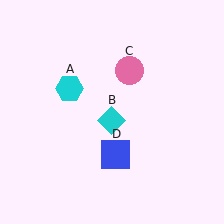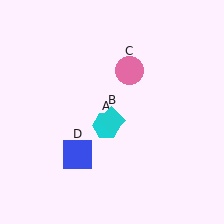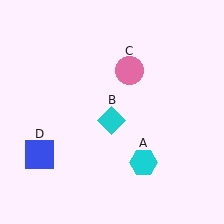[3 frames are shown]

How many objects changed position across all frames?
2 objects changed position: cyan hexagon (object A), blue square (object D).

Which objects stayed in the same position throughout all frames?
Cyan diamond (object B) and pink circle (object C) remained stationary.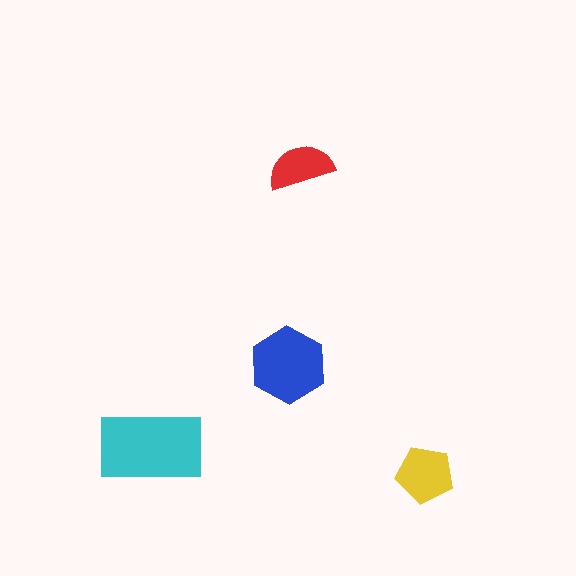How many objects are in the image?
There are 4 objects in the image.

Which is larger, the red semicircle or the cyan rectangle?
The cyan rectangle.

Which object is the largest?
The cyan rectangle.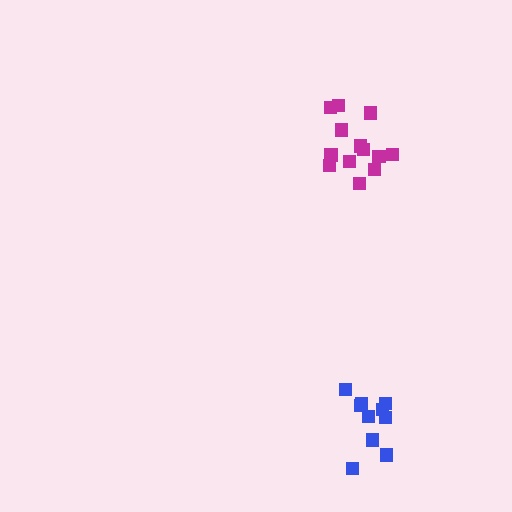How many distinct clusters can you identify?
There are 2 distinct clusters.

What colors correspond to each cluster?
The clusters are colored: magenta, blue.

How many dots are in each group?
Group 1: 13 dots, Group 2: 10 dots (23 total).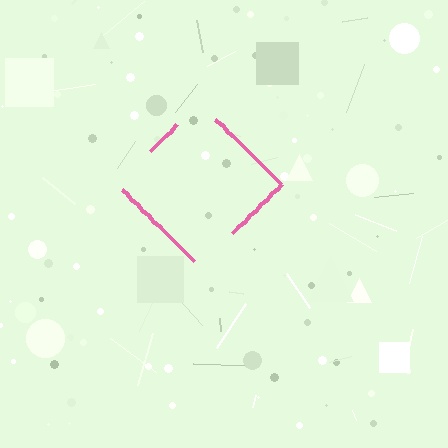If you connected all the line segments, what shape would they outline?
They would outline a diamond.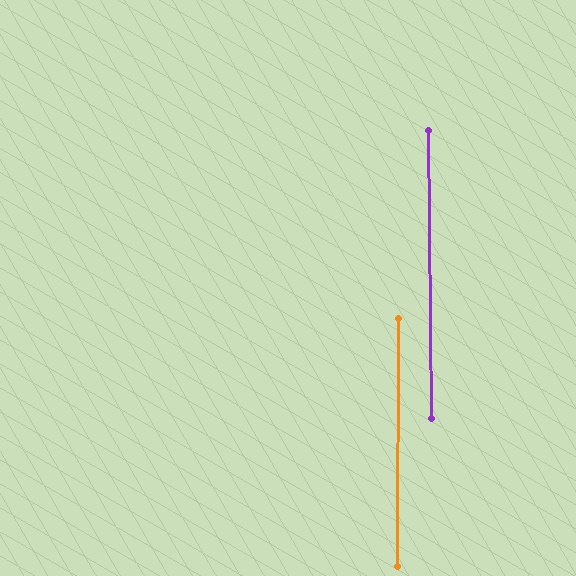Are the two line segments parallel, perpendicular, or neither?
Parallel — their directions differ by only 0.7°.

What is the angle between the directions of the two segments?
Approximately 1 degree.